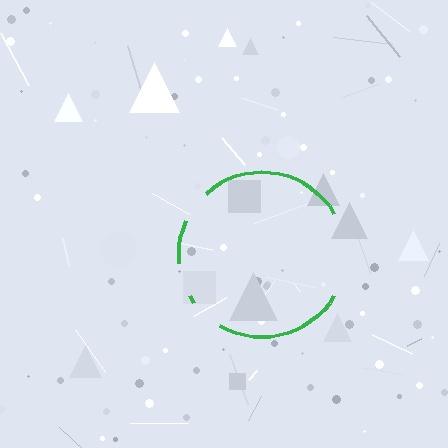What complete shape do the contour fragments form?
The contour fragments form a circle.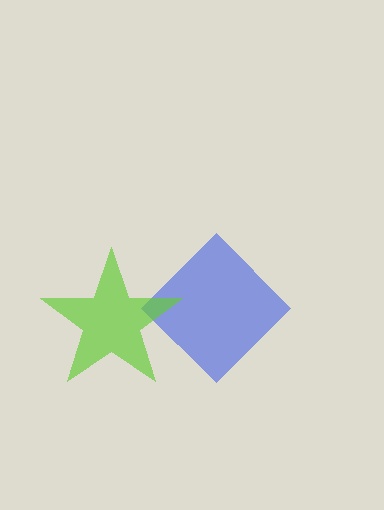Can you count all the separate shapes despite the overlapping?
Yes, there are 2 separate shapes.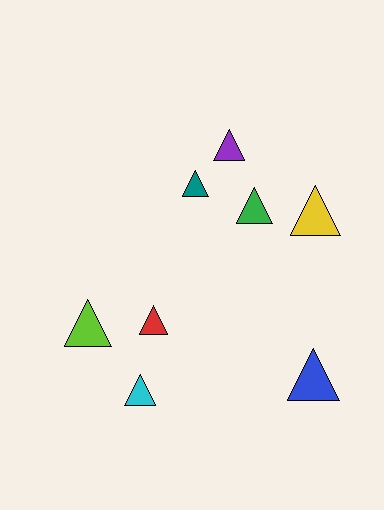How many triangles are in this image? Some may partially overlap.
There are 8 triangles.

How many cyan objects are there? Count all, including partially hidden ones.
There is 1 cyan object.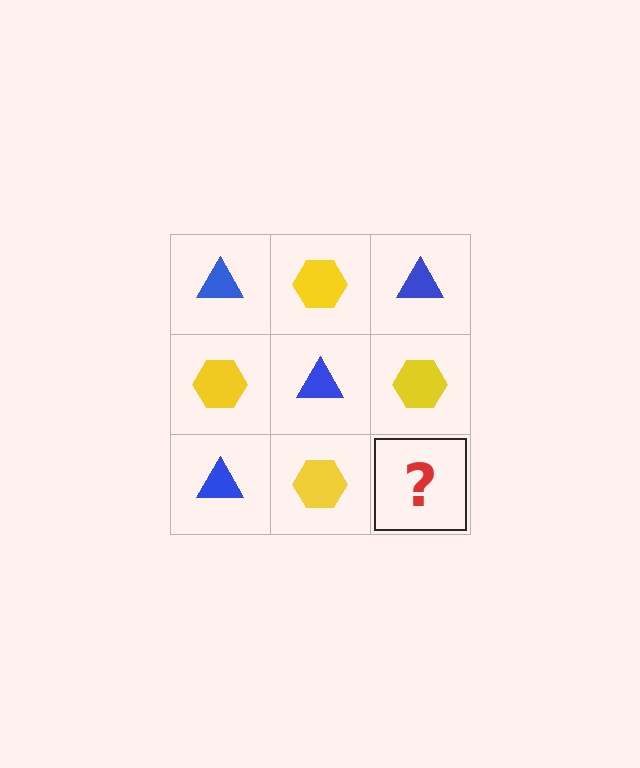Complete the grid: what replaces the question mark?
The question mark should be replaced with a blue triangle.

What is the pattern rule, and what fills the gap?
The rule is that it alternates blue triangle and yellow hexagon in a checkerboard pattern. The gap should be filled with a blue triangle.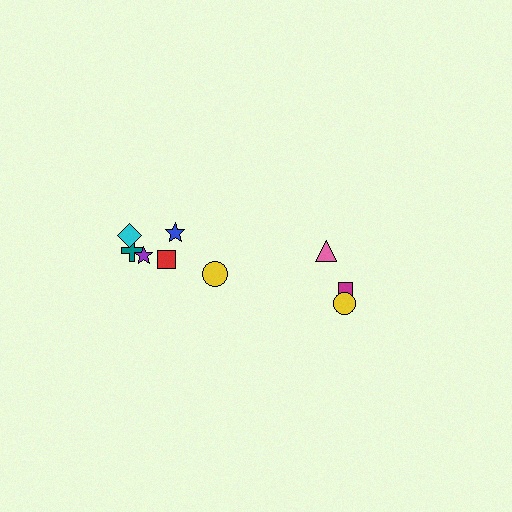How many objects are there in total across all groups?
There are 9 objects.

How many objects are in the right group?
There are 3 objects.